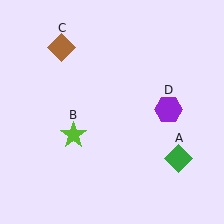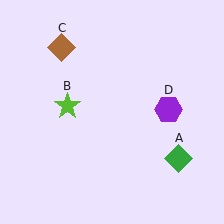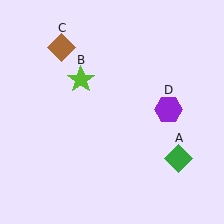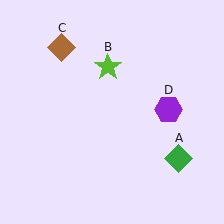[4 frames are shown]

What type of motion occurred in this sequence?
The lime star (object B) rotated clockwise around the center of the scene.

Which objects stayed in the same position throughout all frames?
Green diamond (object A) and brown diamond (object C) and purple hexagon (object D) remained stationary.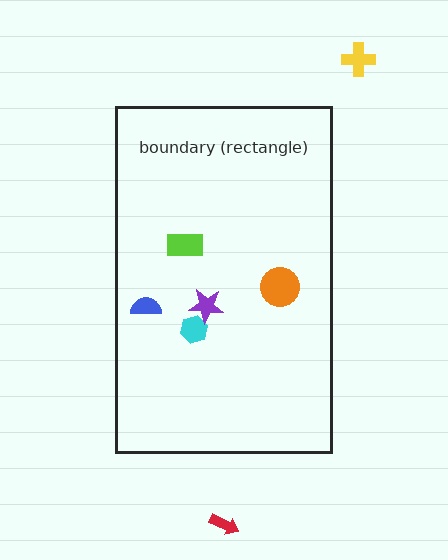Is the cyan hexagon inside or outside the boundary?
Inside.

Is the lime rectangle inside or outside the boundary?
Inside.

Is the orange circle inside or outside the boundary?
Inside.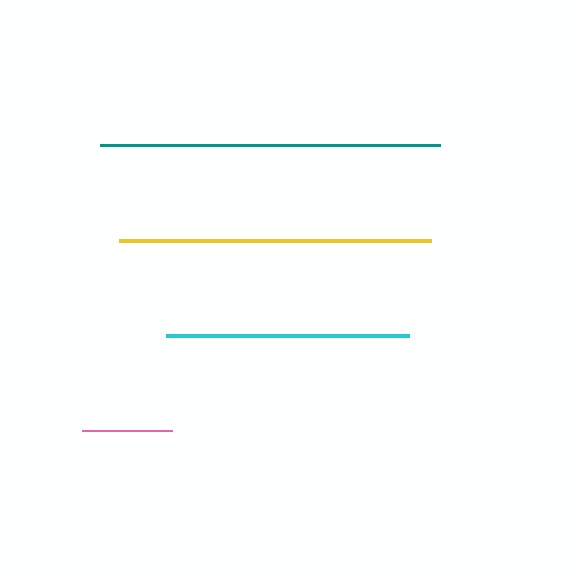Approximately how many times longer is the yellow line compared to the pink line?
The yellow line is approximately 3.5 times the length of the pink line.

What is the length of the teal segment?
The teal segment is approximately 340 pixels long.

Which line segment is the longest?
The teal line is the longest at approximately 340 pixels.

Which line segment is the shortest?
The pink line is the shortest at approximately 90 pixels.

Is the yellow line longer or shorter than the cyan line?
The yellow line is longer than the cyan line.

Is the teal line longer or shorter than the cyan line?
The teal line is longer than the cyan line.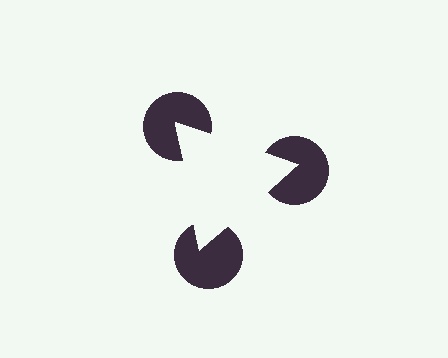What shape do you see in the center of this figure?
An illusory triangle — its edges are inferred from the aligned wedge cuts in the pac-man discs, not physically drawn.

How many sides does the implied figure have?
3 sides.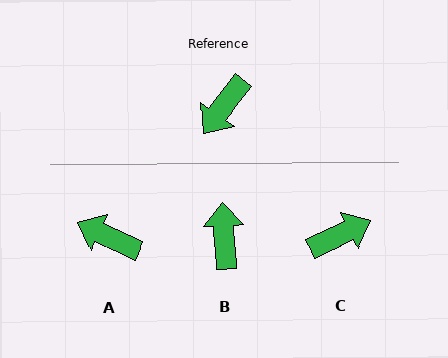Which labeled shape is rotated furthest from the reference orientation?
C, about 152 degrees away.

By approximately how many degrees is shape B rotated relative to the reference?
Approximately 140 degrees clockwise.